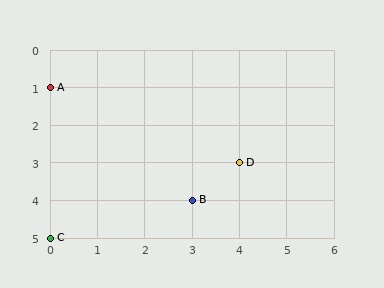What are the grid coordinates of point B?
Point B is at grid coordinates (3, 4).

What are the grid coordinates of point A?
Point A is at grid coordinates (0, 1).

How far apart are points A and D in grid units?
Points A and D are 4 columns and 2 rows apart (about 4.5 grid units diagonally).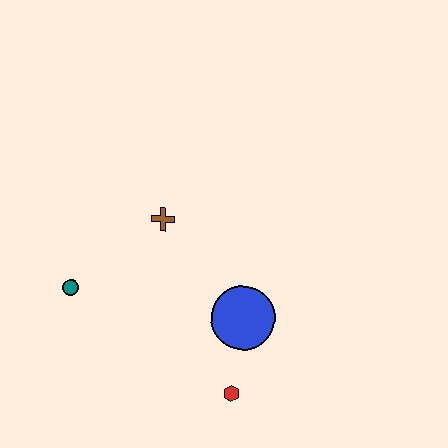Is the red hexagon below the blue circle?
Yes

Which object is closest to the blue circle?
The red hexagon is closest to the blue circle.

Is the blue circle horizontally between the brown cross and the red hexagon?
No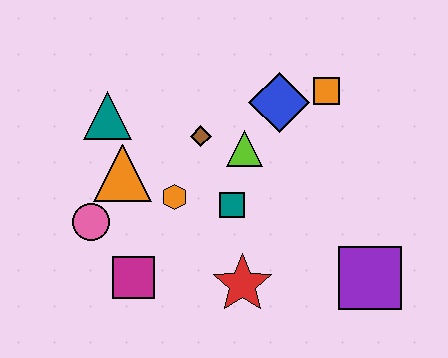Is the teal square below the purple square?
No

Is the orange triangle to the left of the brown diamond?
Yes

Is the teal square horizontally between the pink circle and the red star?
Yes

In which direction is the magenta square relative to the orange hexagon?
The magenta square is below the orange hexagon.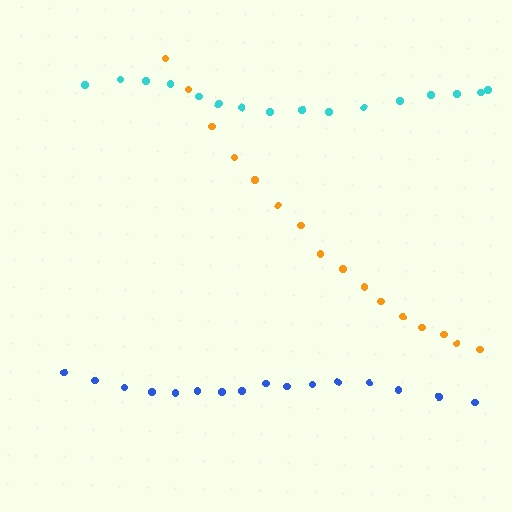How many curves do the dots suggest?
There are 3 distinct paths.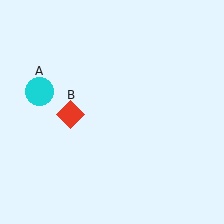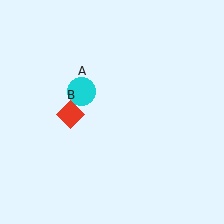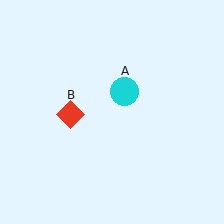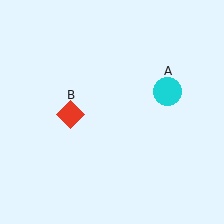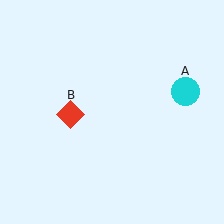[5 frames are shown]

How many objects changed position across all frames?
1 object changed position: cyan circle (object A).